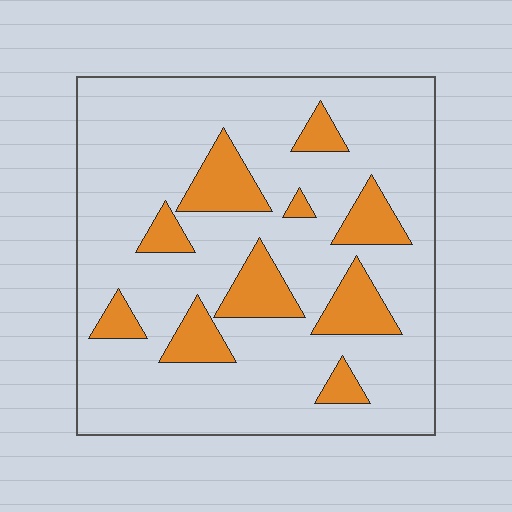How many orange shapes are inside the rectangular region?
10.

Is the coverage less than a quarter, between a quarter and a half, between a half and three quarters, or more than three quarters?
Less than a quarter.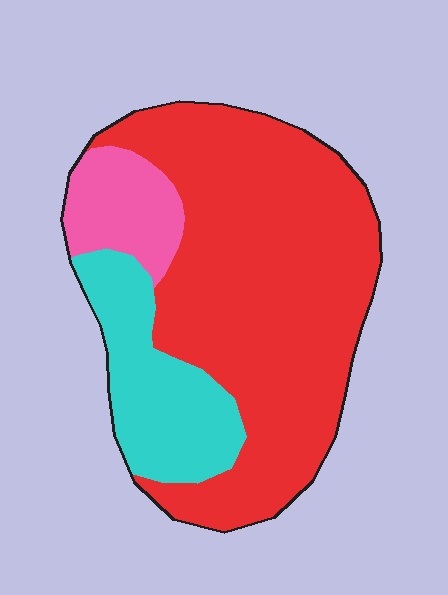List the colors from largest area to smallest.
From largest to smallest: red, cyan, pink.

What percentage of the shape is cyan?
Cyan covers about 20% of the shape.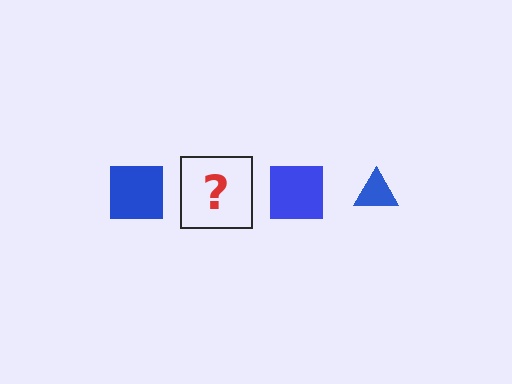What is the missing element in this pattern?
The missing element is a blue triangle.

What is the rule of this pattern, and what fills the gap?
The rule is that the pattern cycles through square, triangle shapes in blue. The gap should be filled with a blue triangle.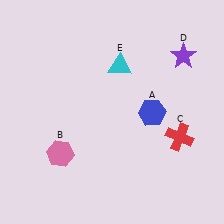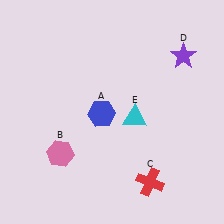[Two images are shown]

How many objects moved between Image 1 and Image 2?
3 objects moved between the two images.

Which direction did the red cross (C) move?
The red cross (C) moved down.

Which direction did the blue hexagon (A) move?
The blue hexagon (A) moved left.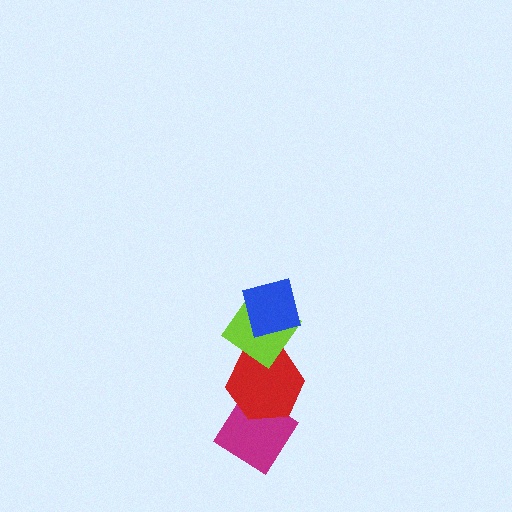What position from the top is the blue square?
The blue square is 1st from the top.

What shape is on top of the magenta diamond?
The red hexagon is on top of the magenta diamond.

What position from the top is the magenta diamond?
The magenta diamond is 4th from the top.